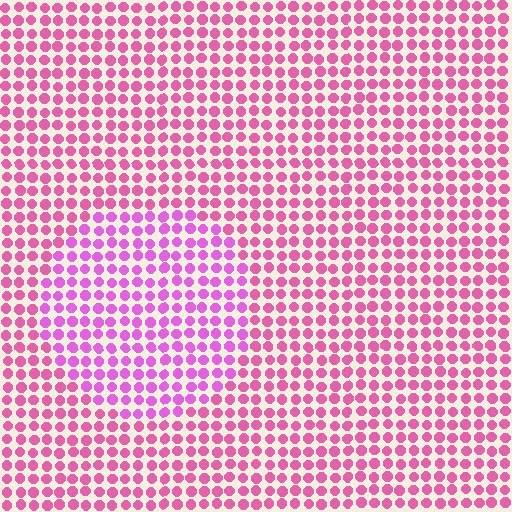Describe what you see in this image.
The image is filled with small pink elements in a uniform arrangement. A circle-shaped region is visible where the elements are tinted to a slightly different hue, forming a subtle color boundary.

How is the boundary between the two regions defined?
The boundary is defined purely by a slight shift in hue (about 25 degrees). Spacing, size, and orientation are identical on both sides.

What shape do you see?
I see a circle.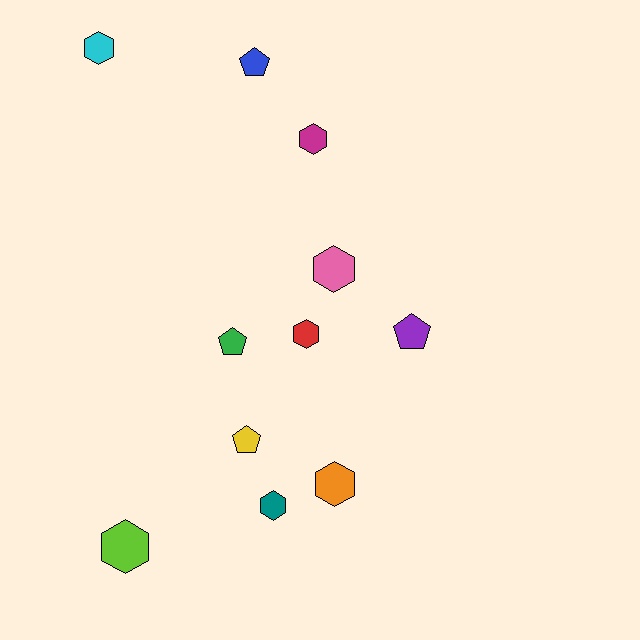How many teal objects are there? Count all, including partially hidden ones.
There is 1 teal object.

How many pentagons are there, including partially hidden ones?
There are 4 pentagons.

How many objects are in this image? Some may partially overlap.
There are 11 objects.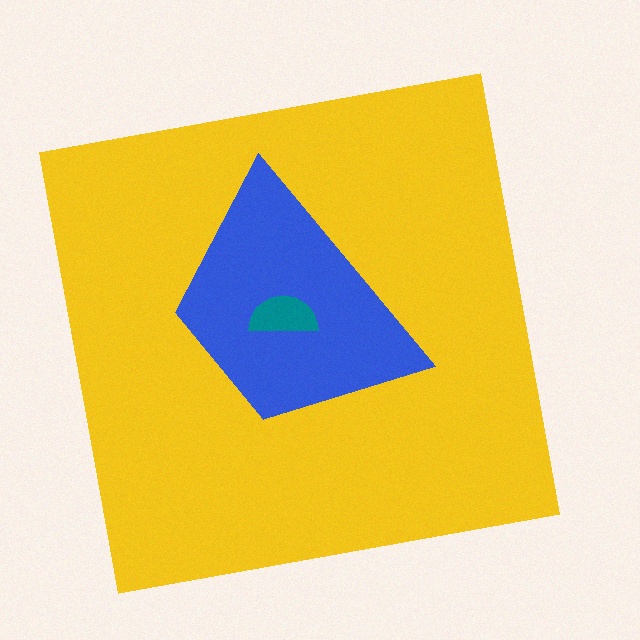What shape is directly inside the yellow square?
The blue trapezoid.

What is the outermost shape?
The yellow square.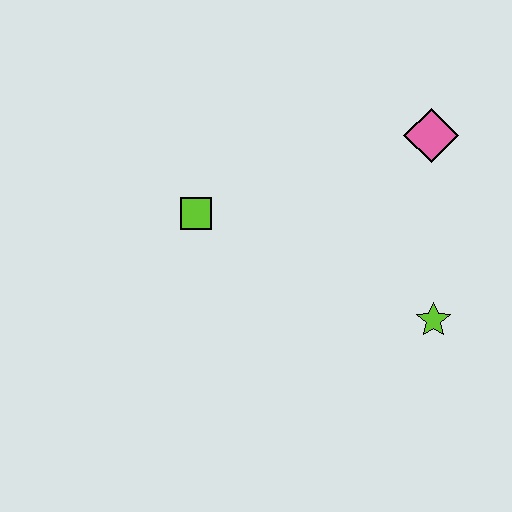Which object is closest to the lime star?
The pink diamond is closest to the lime star.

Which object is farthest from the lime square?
The lime star is farthest from the lime square.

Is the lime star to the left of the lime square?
No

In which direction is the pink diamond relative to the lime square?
The pink diamond is to the right of the lime square.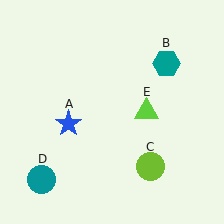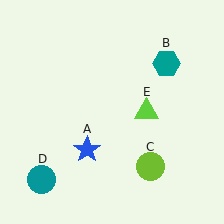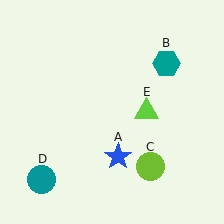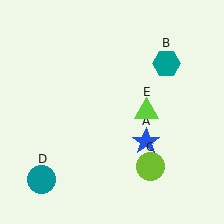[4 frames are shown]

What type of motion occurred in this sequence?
The blue star (object A) rotated counterclockwise around the center of the scene.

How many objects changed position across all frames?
1 object changed position: blue star (object A).